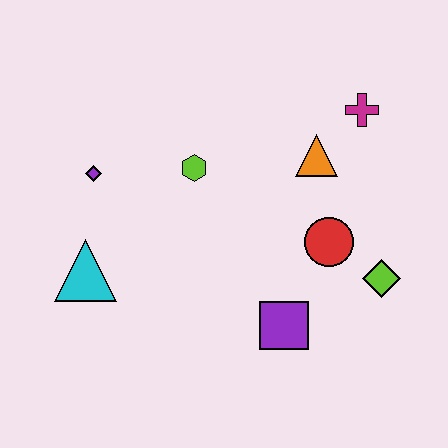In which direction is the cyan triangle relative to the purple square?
The cyan triangle is to the left of the purple square.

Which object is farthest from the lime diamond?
The purple diamond is farthest from the lime diamond.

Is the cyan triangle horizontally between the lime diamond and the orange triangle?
No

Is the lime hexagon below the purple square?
No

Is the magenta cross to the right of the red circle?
Yes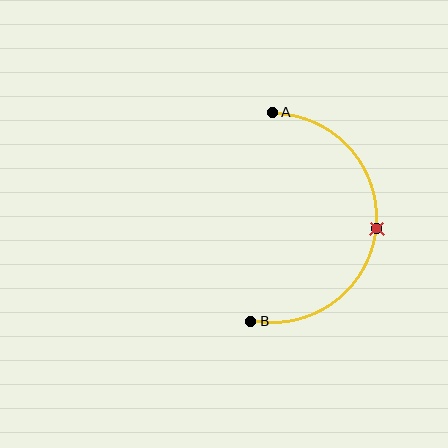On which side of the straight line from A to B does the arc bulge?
The arc bulges to the right of the straight line connecting A and B.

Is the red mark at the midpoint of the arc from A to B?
Yes. The red mark lies on the arc at equal arc-length from both A and B — it is the arc midpoint.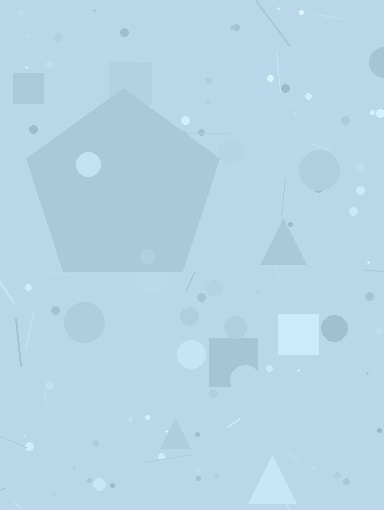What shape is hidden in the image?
A pentagon is hidden in the image.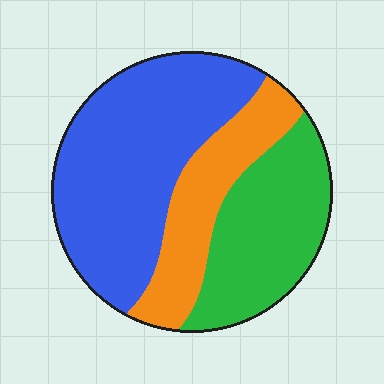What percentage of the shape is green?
Green covers roughly 30% of the shape.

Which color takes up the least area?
Orange, at roughly 20%.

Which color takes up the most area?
Blue, at roughly 50%.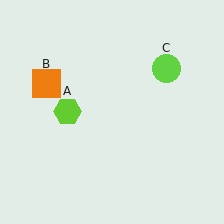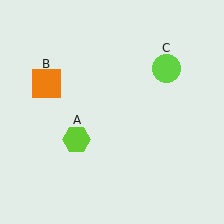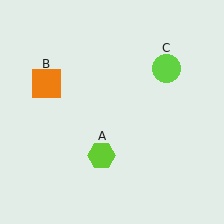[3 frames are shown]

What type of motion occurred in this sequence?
The lime hexagon (object A) rotated counterclockwise around the center of the scene.